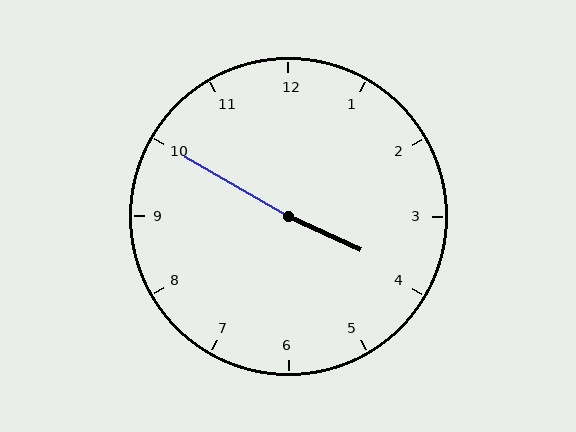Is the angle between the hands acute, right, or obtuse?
It is obtuse.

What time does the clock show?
3:50.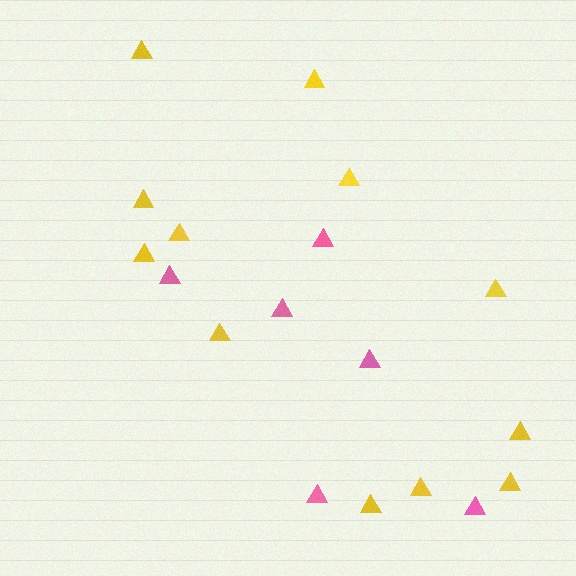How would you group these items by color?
There are 2 groups: one group of pink triangles (6) and one group of yellow triangles (12).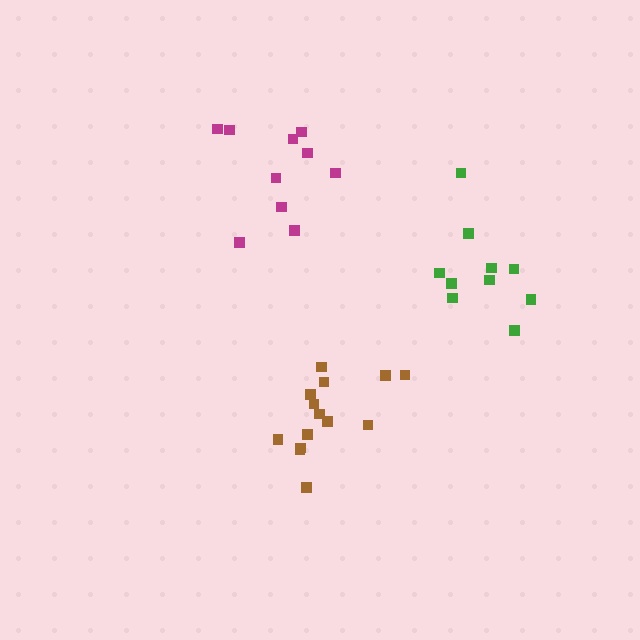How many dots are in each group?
Group 1: 10 dots, Group 2: 10 dots, Group 3: 14 dots (34 total).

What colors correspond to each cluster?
The clusters are colored: magenta, green, brown.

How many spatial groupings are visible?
There are 3 spatial groupings.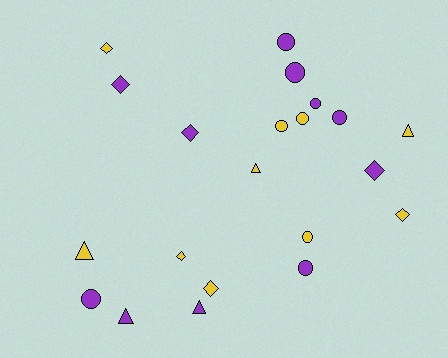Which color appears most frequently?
Purple, with 11 objects.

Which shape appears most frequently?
Circle, with 9 objects.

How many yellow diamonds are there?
There are 4 yellow diamonds.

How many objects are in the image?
There are 21 objects.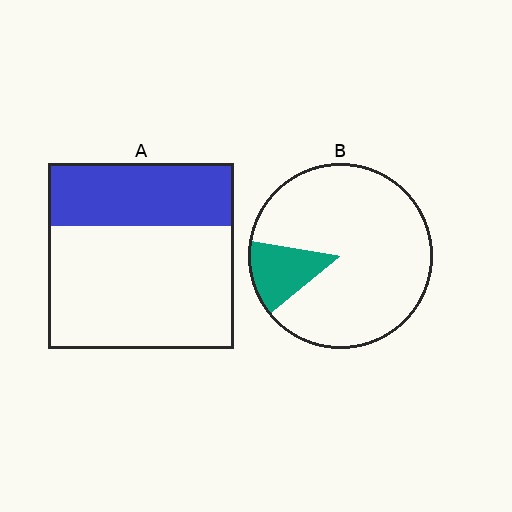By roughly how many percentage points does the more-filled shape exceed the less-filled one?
By roughly 20 percentage points (A over B).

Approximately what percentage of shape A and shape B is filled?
A is approximately 35% and B is approximately 15%.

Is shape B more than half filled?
No.